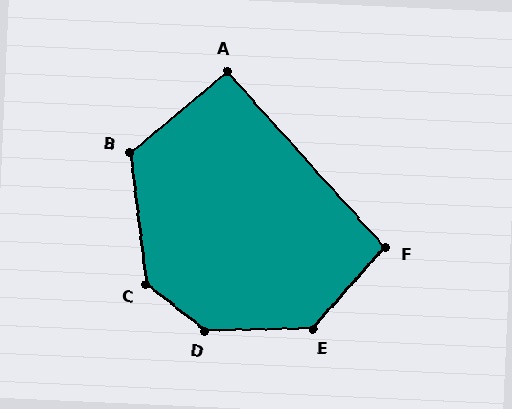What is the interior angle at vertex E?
Approximately 133 degrees (obtuse).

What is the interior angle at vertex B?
Approximately 123 degrees (obtuse).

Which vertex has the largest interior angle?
D, at approximately 141 degrees.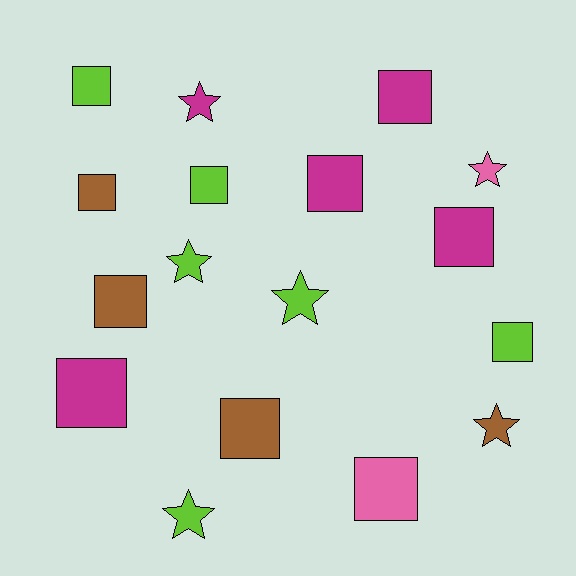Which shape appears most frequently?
Square, with 11 objects.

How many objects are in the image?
There are 17 objects.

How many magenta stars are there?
There is 1 magenta star.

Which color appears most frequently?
Lime, with 6 objects.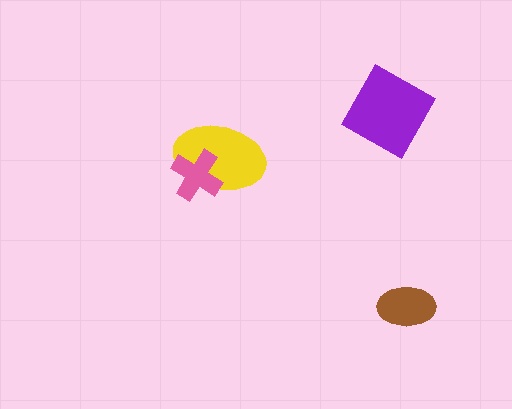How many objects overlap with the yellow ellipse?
1 object overlaps with the yellow ellipse.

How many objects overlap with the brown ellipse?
0 objects overlap with the brown ellipse.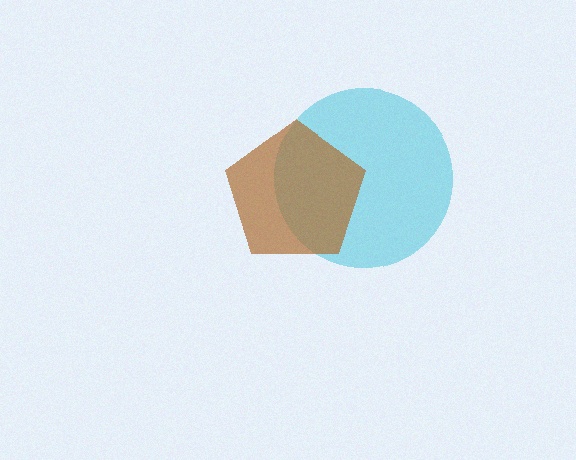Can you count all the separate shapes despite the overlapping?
Yes, there are 2 separate shapes.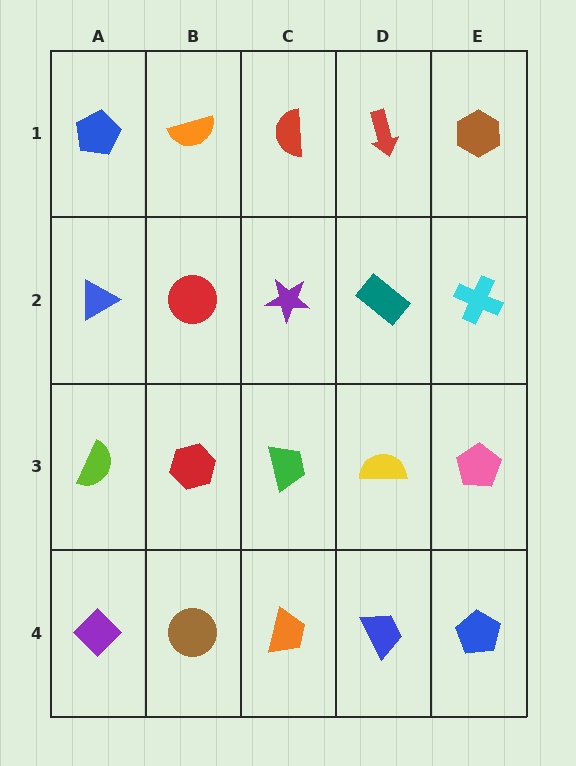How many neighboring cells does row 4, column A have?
2.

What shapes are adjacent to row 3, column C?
A purple star (row 2, column C), an orange trapezoid (row 4, column C), a red hexagon (row 3, column B), a yellow semicircle (row 3, column D).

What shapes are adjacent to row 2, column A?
A blue pentagon (row 1, column A), a lime semicircle (row 3, column A), a red circle (row 2, column B).